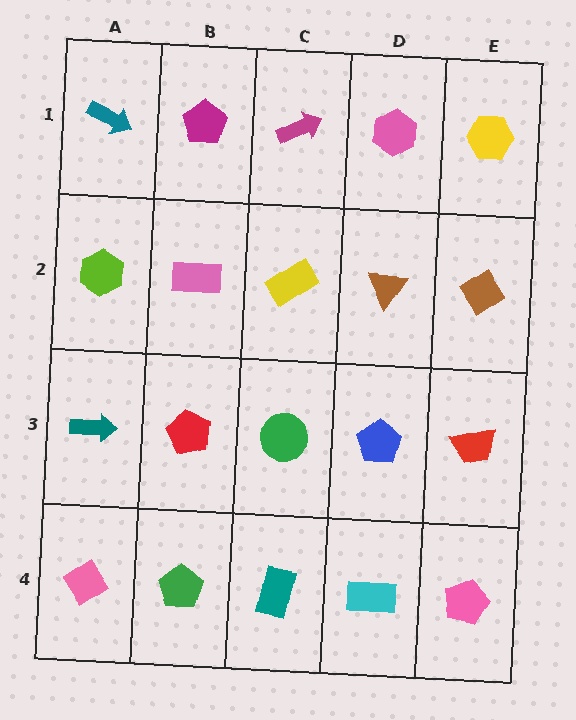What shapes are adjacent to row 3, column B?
A pink rectangle (row 2, column B), a green pentagon (row 4, column B), a teal arrow (row 3, column A), a green circle (row 3, column C).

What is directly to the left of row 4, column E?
A cyan rectangle.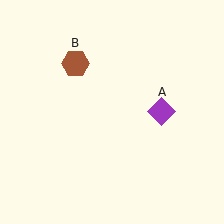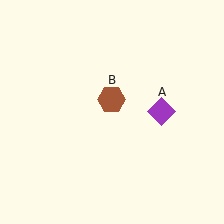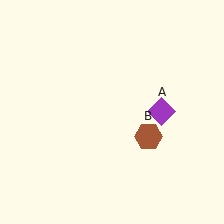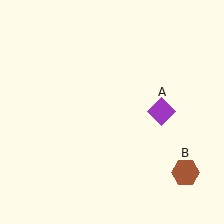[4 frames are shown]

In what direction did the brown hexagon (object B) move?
The brown hexagon (object B) moved down and to the right.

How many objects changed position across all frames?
1 object changed position: brown hexagon (object B).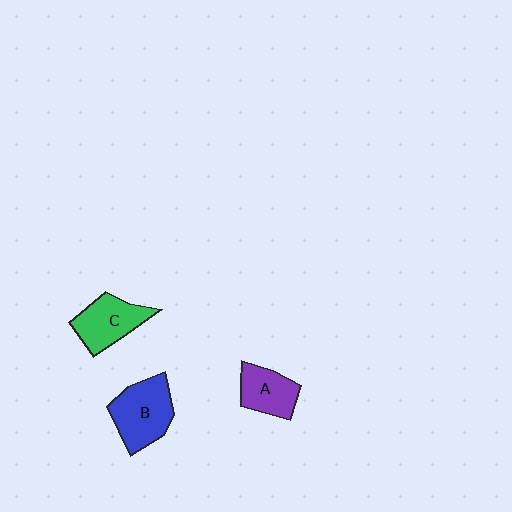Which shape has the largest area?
Shape B (blue).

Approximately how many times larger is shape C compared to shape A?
Approximately 1.2 times.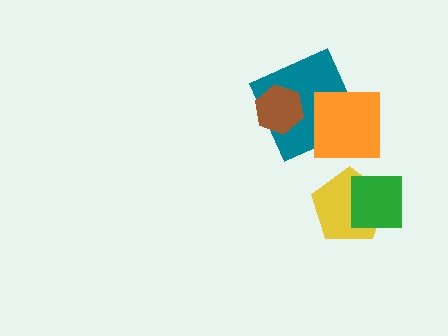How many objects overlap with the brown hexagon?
1 object overlaps with the brown hexagon.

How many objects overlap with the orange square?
1 object overlaps with the orange square.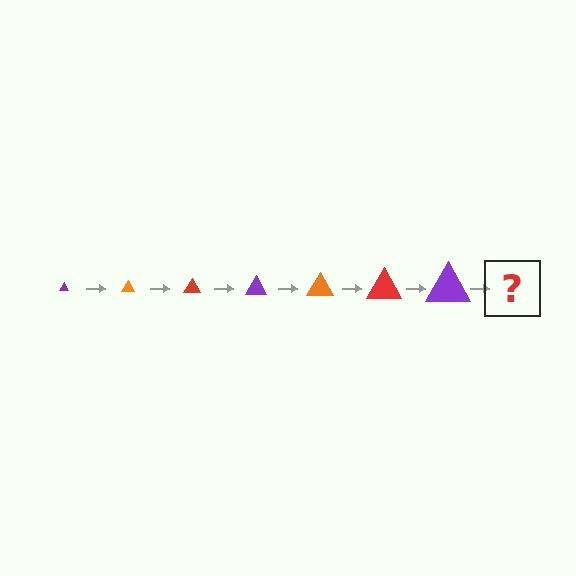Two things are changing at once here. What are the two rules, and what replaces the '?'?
The two rules are that the triangle grows larger each step and the color cycles through purple, orange, and red. The '?' should be an orange triangle, larger than the previous one.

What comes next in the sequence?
The next element should be an orange triangle, larger than the previous one.